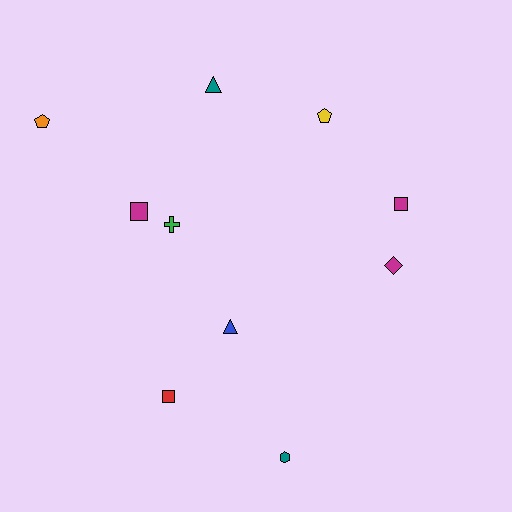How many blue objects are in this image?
There is 1 blue object.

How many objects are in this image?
There are 10 objects.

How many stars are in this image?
There are no stars.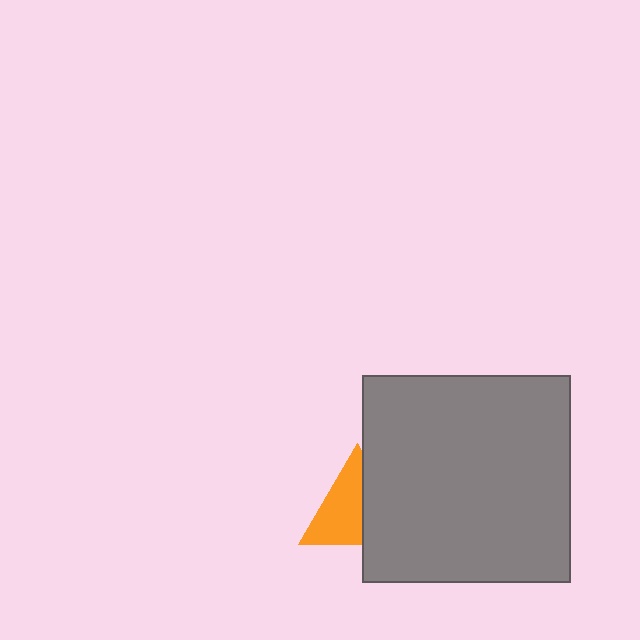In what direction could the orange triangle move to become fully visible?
The orange triangle could move left. That would shift it out from behind the gray square entirely.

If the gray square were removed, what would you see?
You would see the complete orange triangle.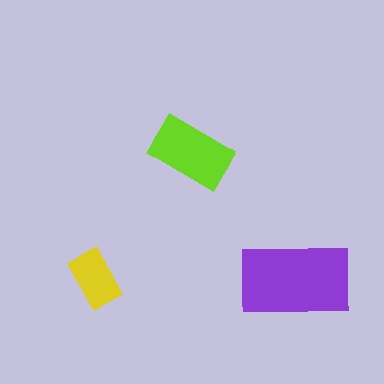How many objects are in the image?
There are 3 objects in the image.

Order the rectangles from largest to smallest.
the purple one, the lime one, the yellow one.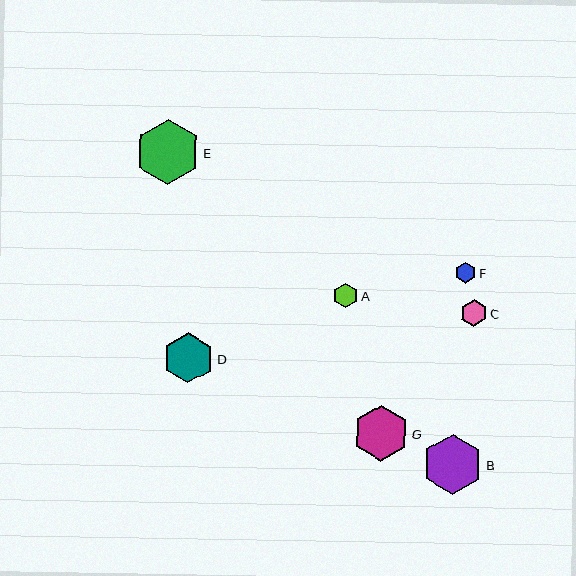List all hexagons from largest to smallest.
From largest to smallest: E, B, G, D, C, A, F.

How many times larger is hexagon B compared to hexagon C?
Hexagon B is approximately 2.3 times the size of hexagon C.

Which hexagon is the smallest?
Hexagon F is the smallest with a size of approximately 21 pixels.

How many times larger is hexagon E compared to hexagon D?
Hexagon E is approximately 1.3 times the size of hexagon D.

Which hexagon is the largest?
Hexagon E is the largest with a size of approximately 65 pixels.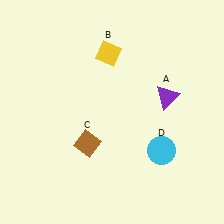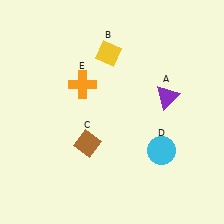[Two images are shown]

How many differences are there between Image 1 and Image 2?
There is 1 difference between the two images.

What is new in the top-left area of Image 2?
An orange cross (E) was added in the top-left area of Image 2.